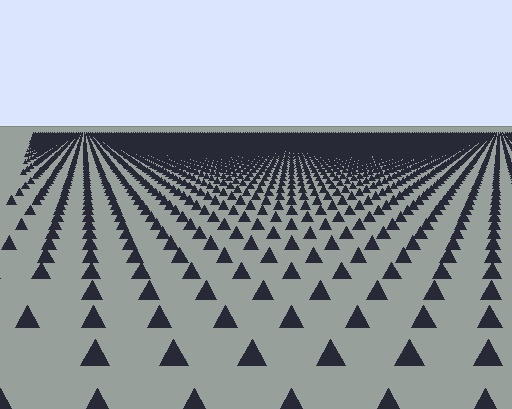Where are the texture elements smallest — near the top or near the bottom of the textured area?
Near the top.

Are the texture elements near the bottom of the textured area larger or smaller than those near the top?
Larger. Near the bottom, elements are closer to the viewer and appear at a bigger on-screen size.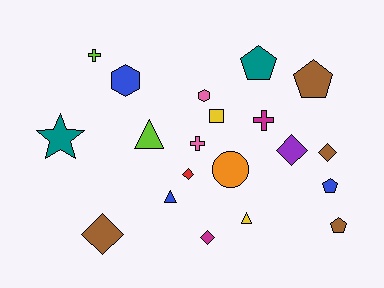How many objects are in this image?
There are 20 objects.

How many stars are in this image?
There is 1 star.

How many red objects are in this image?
There is 1 red object.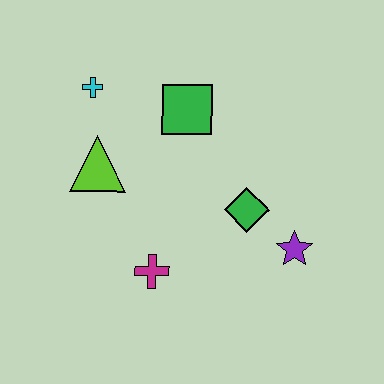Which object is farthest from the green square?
The purple star is farthest from the green square.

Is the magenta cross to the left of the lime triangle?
No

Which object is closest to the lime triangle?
The cyan cross is closest to the lime triangle.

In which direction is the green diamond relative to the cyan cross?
The green diamond is to the right of the cyan cross.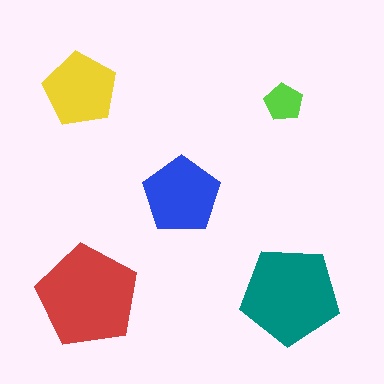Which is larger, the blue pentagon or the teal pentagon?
The teal one.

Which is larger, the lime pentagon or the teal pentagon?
The teal one.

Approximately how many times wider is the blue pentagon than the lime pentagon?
About 2 times wider.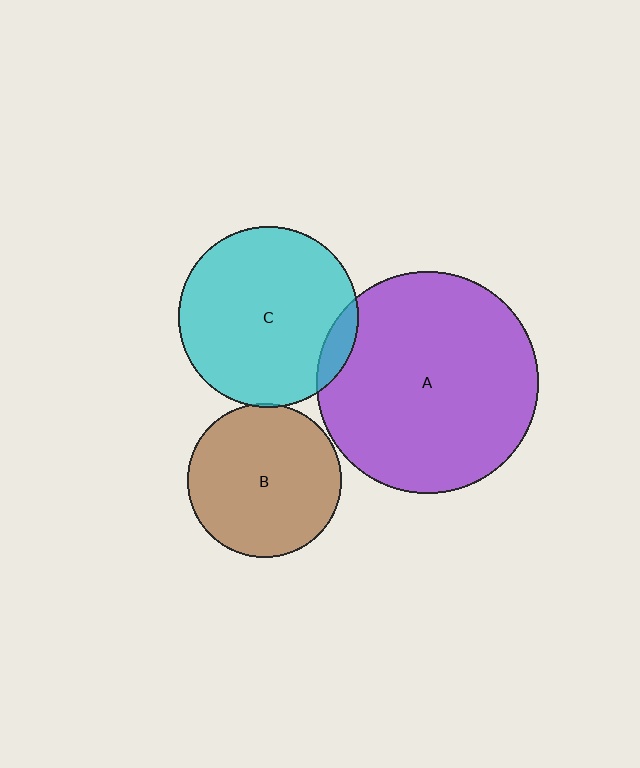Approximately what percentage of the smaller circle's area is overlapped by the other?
Approximately 10%.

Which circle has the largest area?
Circle A (purple).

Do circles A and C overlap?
Yes.